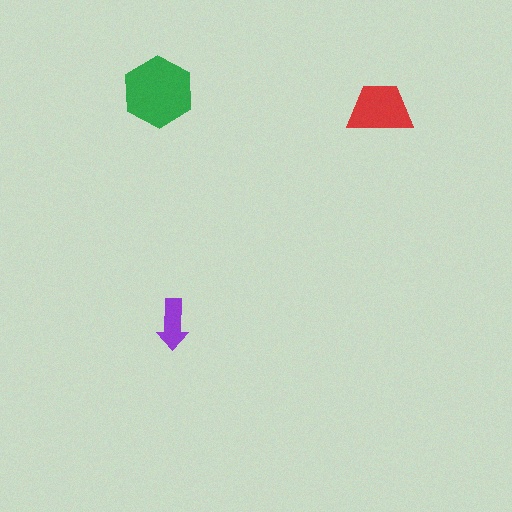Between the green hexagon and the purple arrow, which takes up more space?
The green hexagon.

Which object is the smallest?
The purple arrow.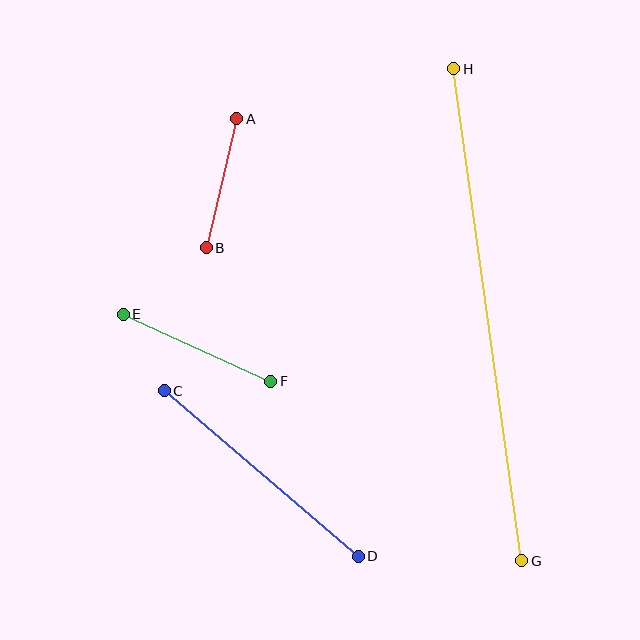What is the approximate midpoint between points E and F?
The midpoint is at approximately (197, 348) pixels.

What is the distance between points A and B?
The distance is approximately 132 pixels.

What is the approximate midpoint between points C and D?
The midpoint is at approximately (261, 473) pixels.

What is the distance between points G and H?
The distance is approximately 497 pixels.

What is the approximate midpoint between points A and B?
The midpoint is at approximately (221, 183) pixels.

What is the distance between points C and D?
The distance is approximately 255 pixels.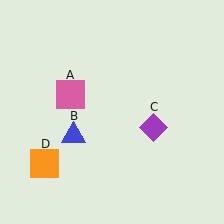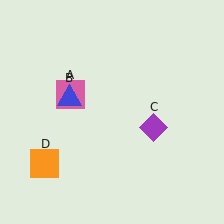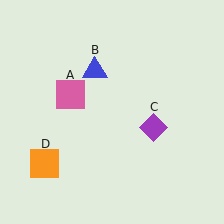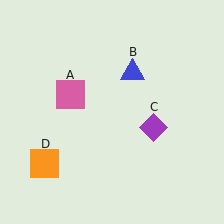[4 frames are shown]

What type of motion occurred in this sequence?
The blue triangle (object B) rotated clockwise around the center of the scene.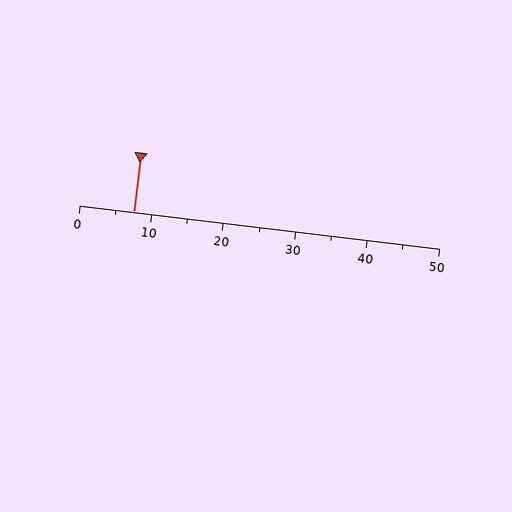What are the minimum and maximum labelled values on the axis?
The axis runs from 0 to 50.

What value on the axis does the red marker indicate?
The marker indicates approximately 7.5.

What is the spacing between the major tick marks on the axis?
The major ticks are spaced 10 apart.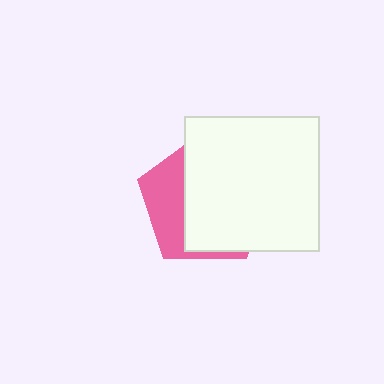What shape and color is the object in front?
The object in front is a white square.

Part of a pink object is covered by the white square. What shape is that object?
It is a pentagon.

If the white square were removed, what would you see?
You would see the complete pink pentagon.